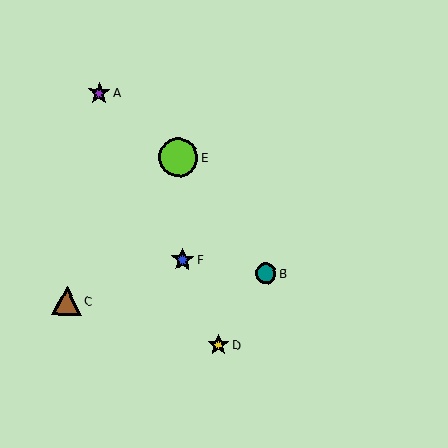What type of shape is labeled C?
Shape C is a brown triangle.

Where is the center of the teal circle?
The center of the teal circle is at (266, 273).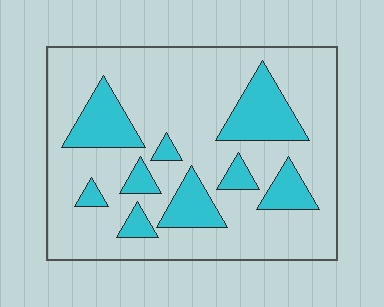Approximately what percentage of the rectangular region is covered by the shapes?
Approximately 25%.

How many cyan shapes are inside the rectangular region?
9.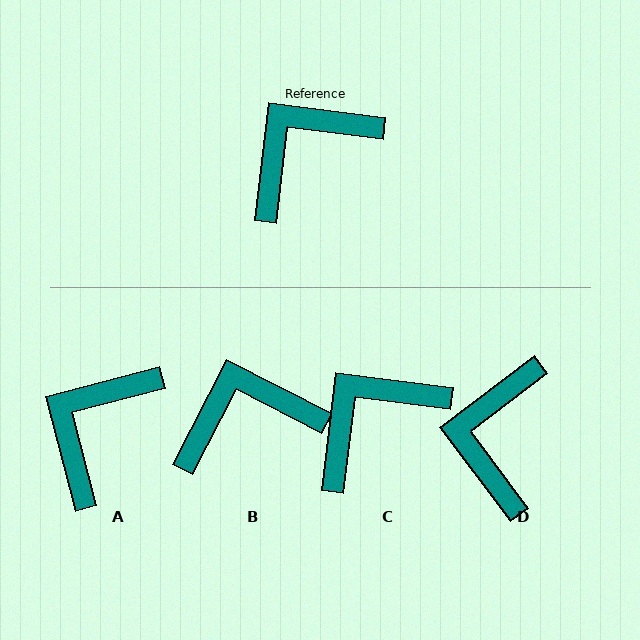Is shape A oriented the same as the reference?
No, it is off by about 22 degrees.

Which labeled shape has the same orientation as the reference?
C.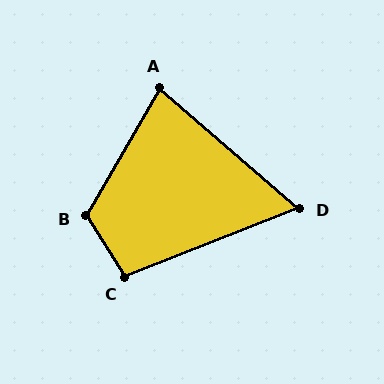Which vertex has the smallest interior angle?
D, at approximately 62 degrees.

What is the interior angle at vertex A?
Approximately 80 degrees (acute).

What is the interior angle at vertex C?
Approximately 100 degrees (obtuse).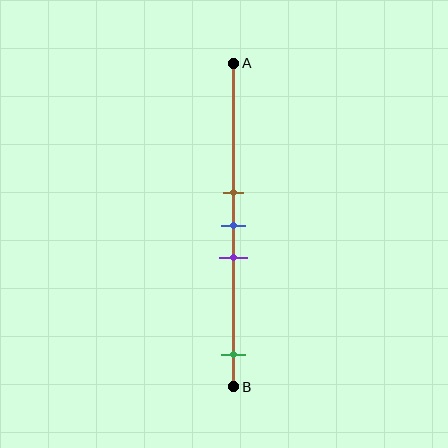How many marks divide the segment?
There are 4 marks dividing the segment.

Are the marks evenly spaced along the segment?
No, the marks are not evenly spaced.